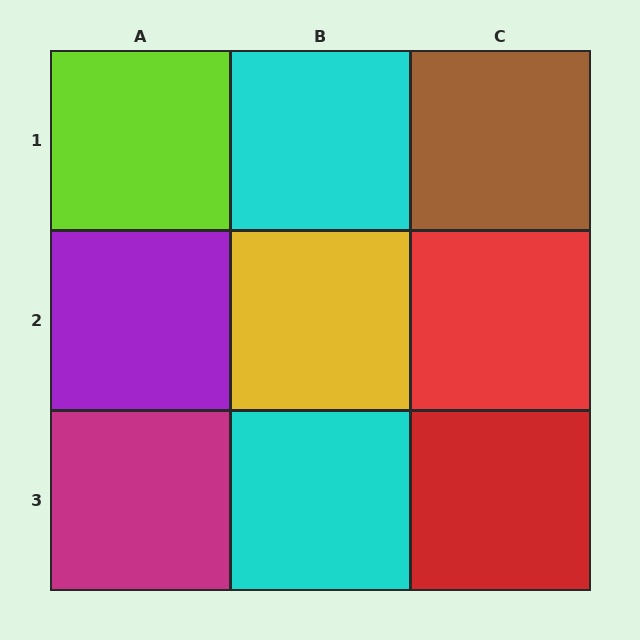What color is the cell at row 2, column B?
Yellow.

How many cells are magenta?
1 cell is magenta.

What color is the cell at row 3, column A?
Magenta.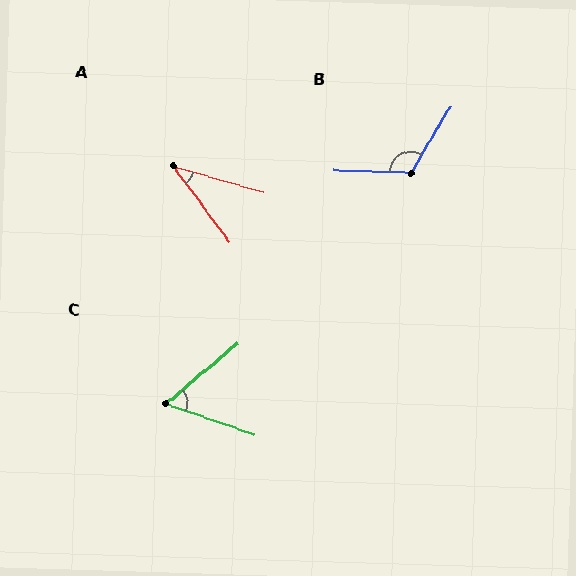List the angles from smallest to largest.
A (38°), C (59°), B (119°).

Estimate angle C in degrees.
Approximately 59 degrees.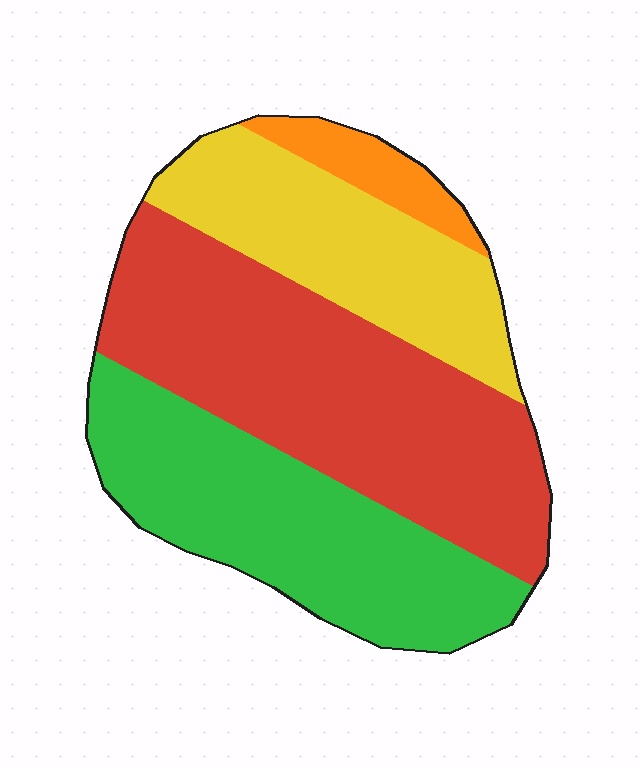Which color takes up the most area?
Red, at roughly 40%.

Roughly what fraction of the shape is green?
Green covers roughly 30% of the shape.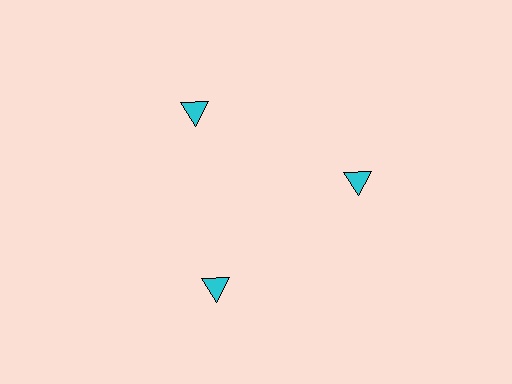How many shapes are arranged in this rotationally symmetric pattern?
There are 3 shapes, arranged in 3 groups of 1.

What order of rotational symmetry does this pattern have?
This pattern has 3-fold rotational symmetry.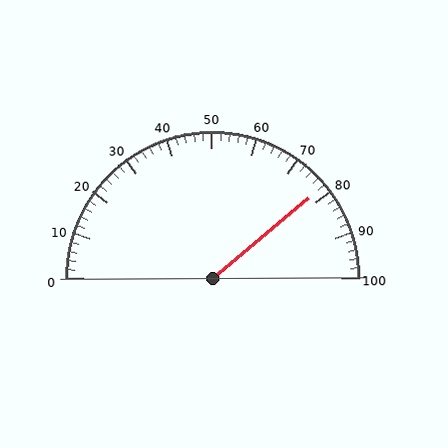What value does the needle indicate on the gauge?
The needle indicates approximately 78.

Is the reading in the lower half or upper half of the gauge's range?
The reading is in the upper half of the range (0 to 100).